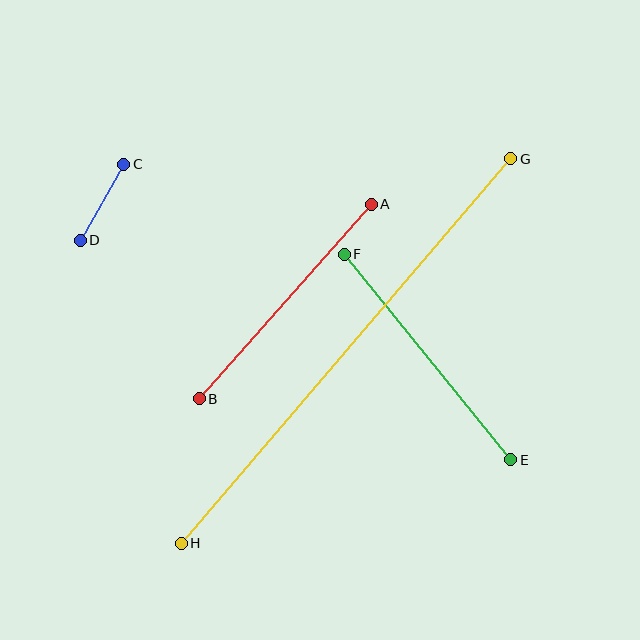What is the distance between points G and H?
The distance is approximately 506 pixels.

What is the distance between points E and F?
The distance is approximately 264 pixels.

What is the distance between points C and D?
The distance is approximately 87 pixels.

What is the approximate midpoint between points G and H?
The midpoint is at approximately (346, 351) pixels.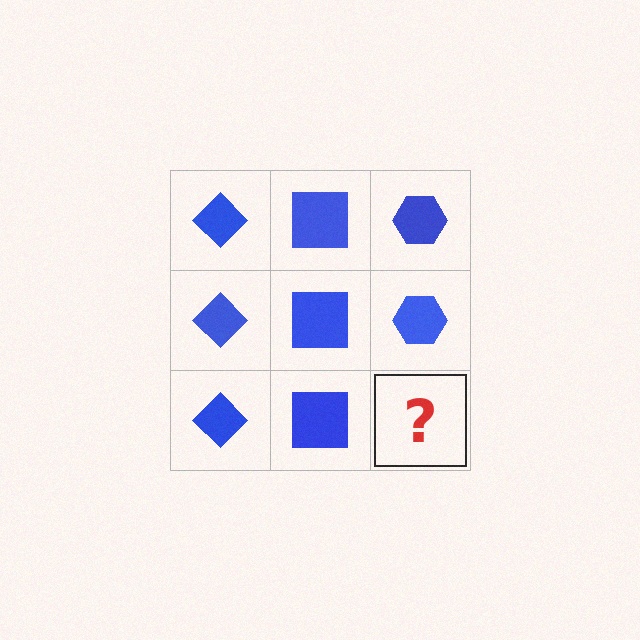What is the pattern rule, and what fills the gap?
The rule is that each column has a consistent shape. The gap should be filled with a blue hexagon.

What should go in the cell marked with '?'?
The missing cell should contain a blue hexagon.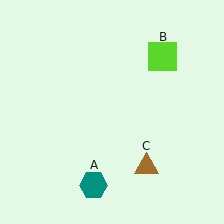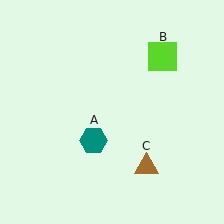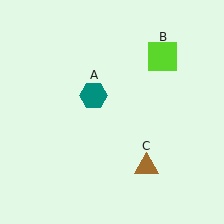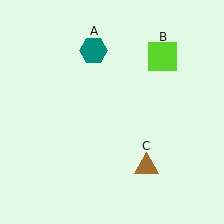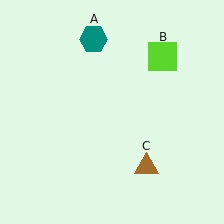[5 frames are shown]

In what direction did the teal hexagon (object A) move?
The teal hexagon (object A) moved up.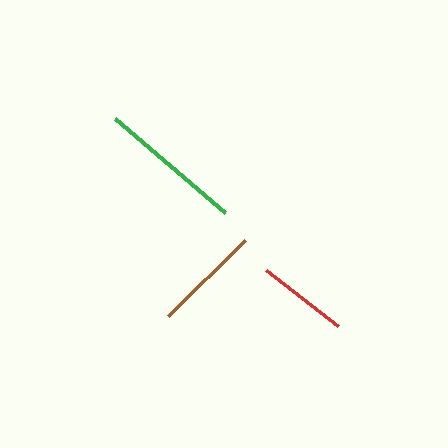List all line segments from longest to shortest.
From longest to shortest: green, brown, red.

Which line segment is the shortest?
The red line is the shortest at approximately 91 pixels.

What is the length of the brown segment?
The brown segment is approximately 109 pixels long.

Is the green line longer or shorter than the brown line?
The green line is longer than the brown line.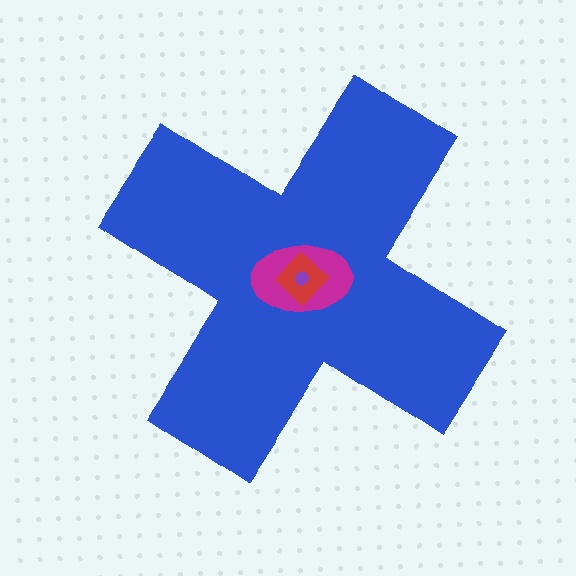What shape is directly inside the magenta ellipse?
The red diamond.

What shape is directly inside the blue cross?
The magenta ellipse.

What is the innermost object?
The purple circle.